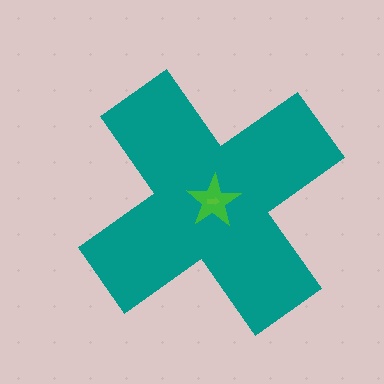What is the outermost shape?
The teal cross.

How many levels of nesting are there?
3.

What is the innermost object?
The lime arrow.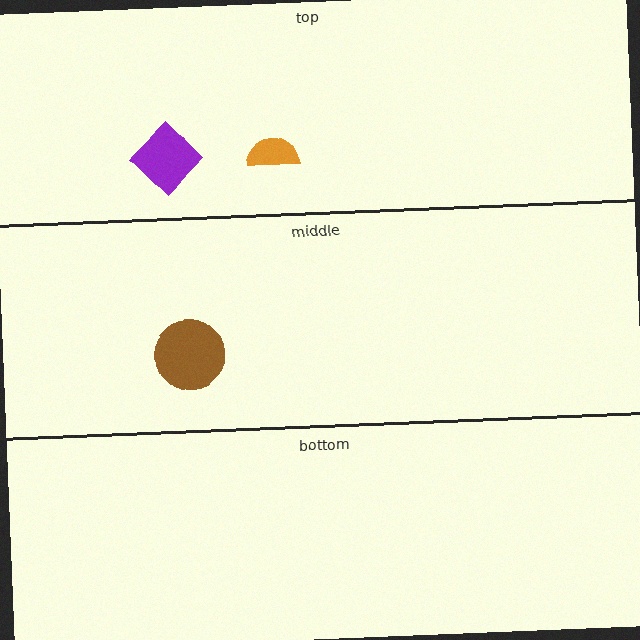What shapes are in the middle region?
The brown circle.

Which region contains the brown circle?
The middle region.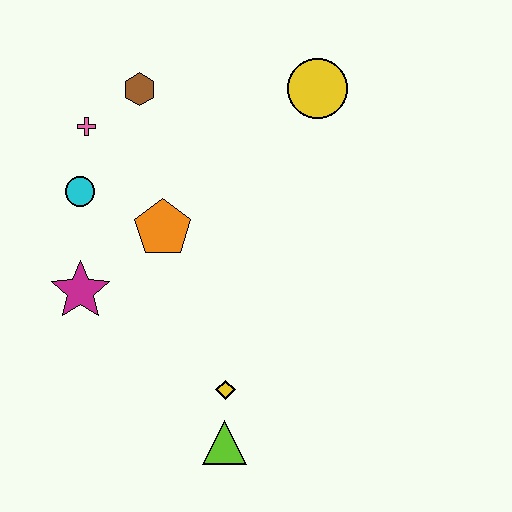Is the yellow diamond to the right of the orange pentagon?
Yes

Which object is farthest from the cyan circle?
The lime triangle is farthest from the cyan circle.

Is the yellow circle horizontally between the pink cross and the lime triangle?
No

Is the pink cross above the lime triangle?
Yes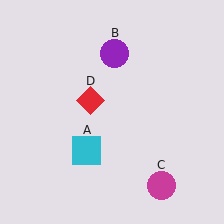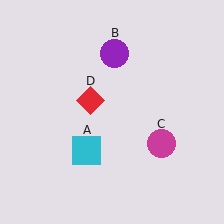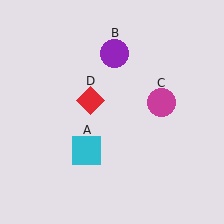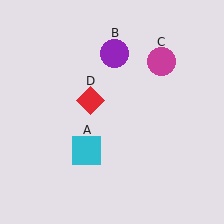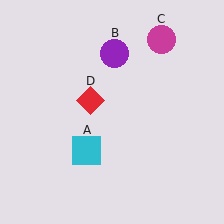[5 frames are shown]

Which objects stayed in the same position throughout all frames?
Cyan square (object A) and purple circle (object B) and red diamond (object D) remained stationary.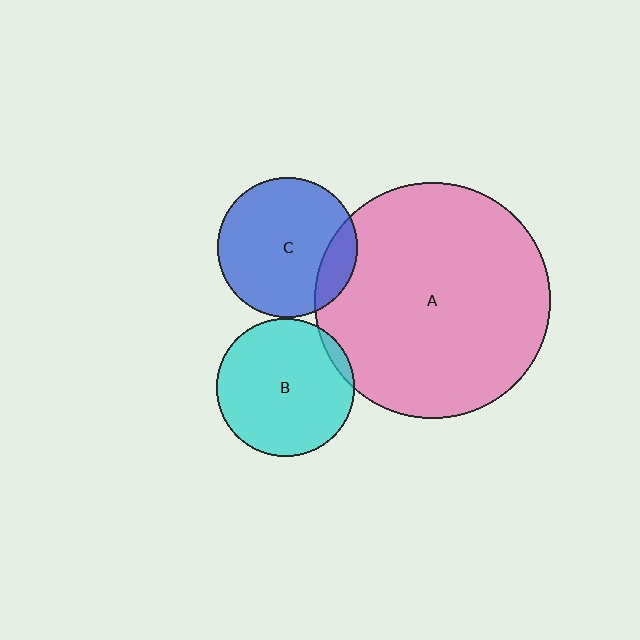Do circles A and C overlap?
Yes.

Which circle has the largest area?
Circle A (pink).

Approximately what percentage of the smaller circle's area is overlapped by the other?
Approximately 15%.